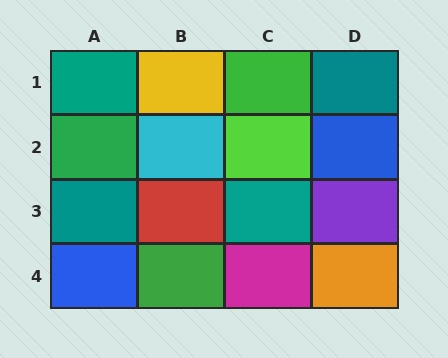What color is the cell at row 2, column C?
Lime.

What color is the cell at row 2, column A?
Green.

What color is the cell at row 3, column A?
Teal.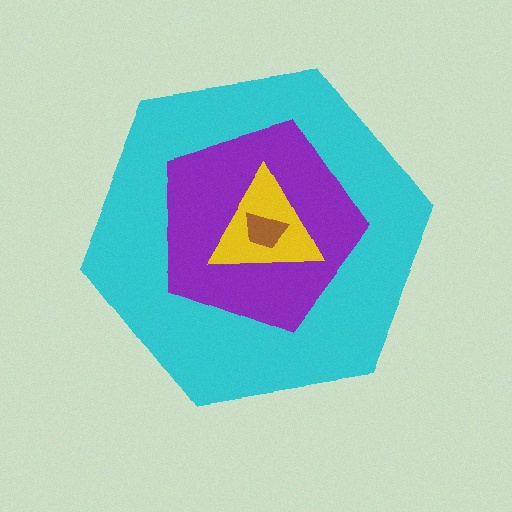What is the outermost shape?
The cyan hexagon.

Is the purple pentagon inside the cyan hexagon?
Yes.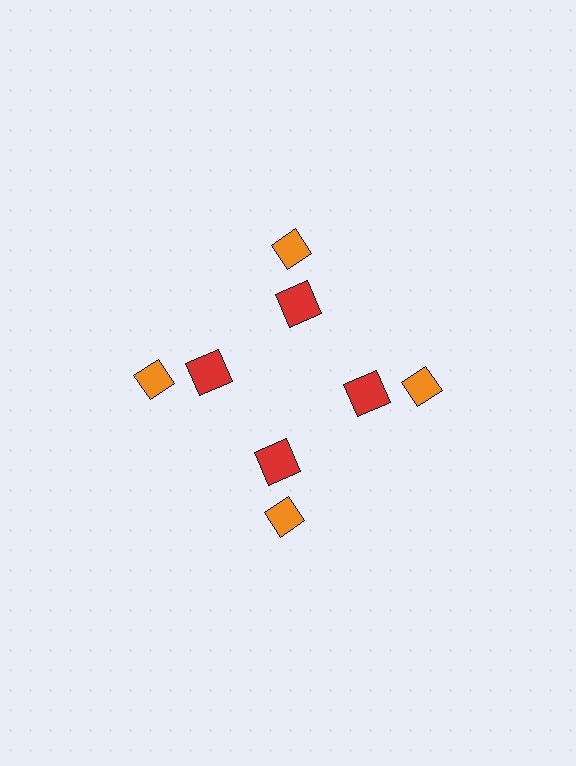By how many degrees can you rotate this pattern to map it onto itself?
The pattern maps onto itself every 90 degrees of rotation.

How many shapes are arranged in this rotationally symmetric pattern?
There are 8 shapes, arranged in 4 groups of 2.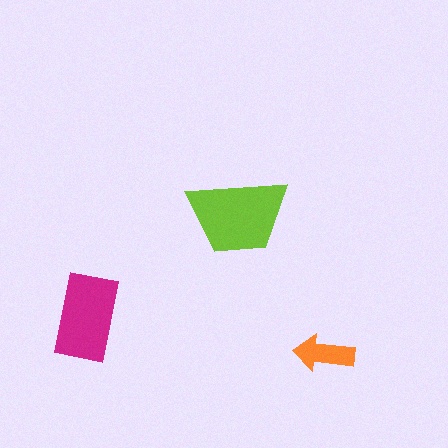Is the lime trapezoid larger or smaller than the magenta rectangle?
Larger.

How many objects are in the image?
There are 3 objects in the image.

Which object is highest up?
The lime trapezoid is topmost.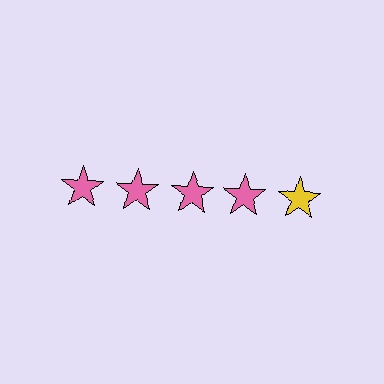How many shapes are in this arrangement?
There are 5 shapes arranged in a grid pattern.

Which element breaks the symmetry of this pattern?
The yellow star in the top row, rightmost column breaks the symmetry. All other shapes are pink stars.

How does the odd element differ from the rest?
It has a different color: yellow instead of pink.